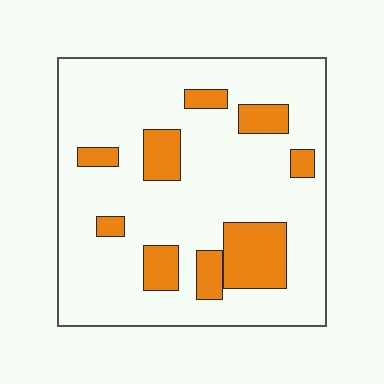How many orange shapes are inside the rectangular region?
9.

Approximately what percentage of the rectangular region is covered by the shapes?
Approximately 20%.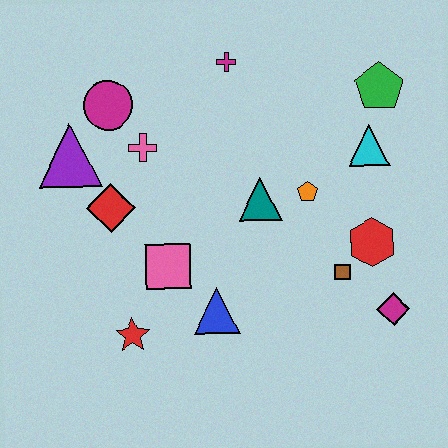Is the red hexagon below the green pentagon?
Yes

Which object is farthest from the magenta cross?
The magenta diamond is farthest from the magenta cross.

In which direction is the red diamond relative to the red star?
The red diamond is above the red star.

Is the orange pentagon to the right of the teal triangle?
Yes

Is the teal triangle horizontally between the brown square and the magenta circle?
Yes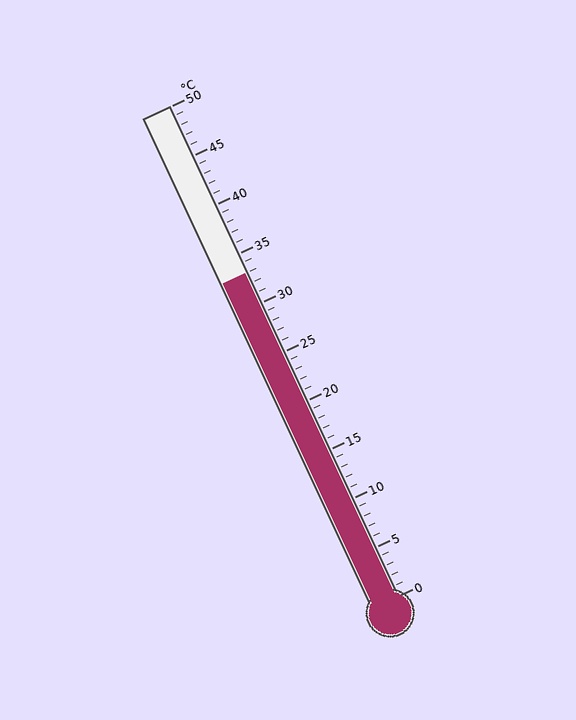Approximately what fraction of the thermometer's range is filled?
The thermometer is filled to approximately 65% of its range.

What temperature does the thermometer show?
The thermometer shows approximately 33°C.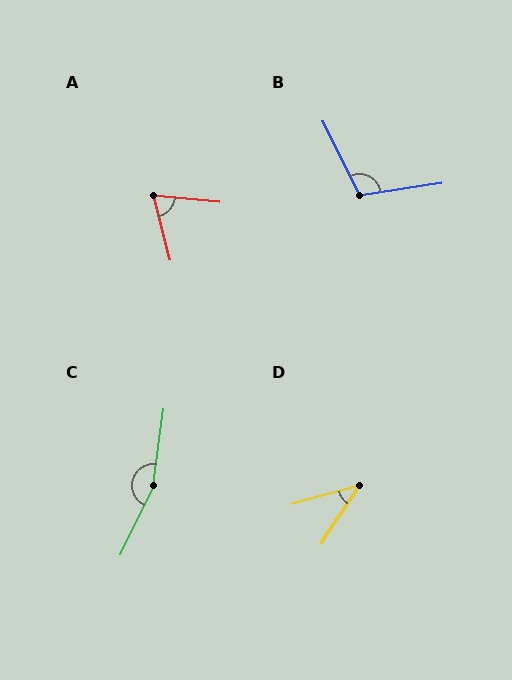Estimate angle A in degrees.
Approximately 70 degrees.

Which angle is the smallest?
D, at approximately 41 degrees.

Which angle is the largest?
C, at approximately 162 degrees.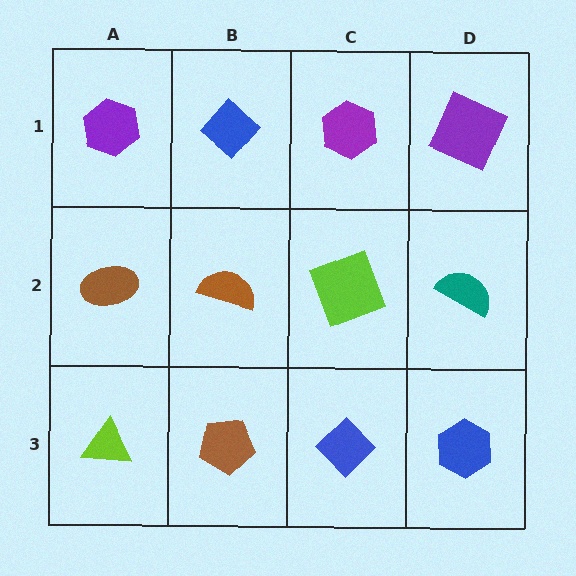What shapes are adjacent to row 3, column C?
A lime square (row 2, column C), a brown pentagon (row 3, column B), a blue hexagon (row 3, column D).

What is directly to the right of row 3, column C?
A blue hexagon.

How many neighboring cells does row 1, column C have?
3.